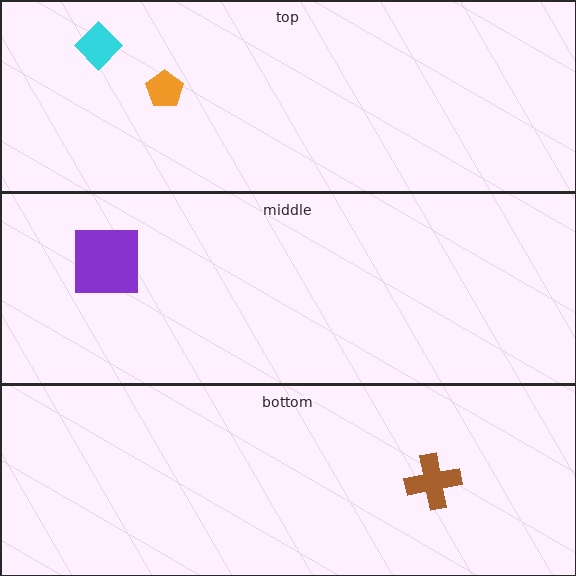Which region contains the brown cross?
The bottom region.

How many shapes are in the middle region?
1.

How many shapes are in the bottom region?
1.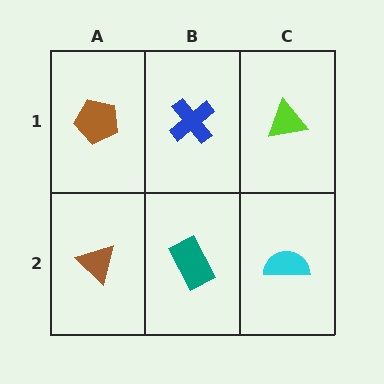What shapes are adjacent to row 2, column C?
A lime triangle (row 1, column C), a teal rectangle (row 2, column B).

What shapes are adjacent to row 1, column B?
A teal rectangle (row 2, column B), a brown pentagon (row 1, column A), a lime triangle (row 1, column C).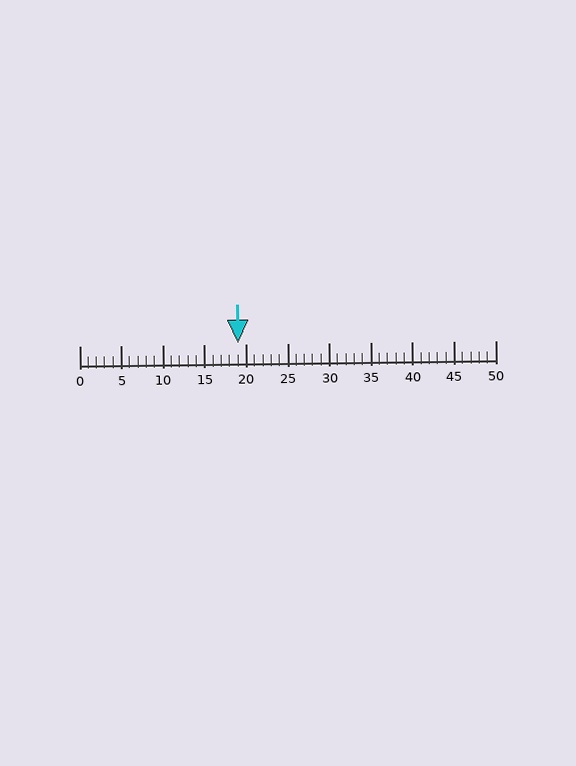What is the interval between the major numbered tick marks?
The major tick marks are spaced 5 units apart.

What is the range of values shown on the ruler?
The ruler shows values from 0 to 50.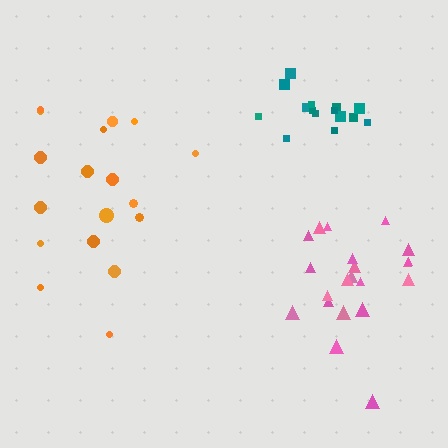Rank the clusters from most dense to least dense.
teal, pink, orange.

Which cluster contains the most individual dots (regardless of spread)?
Pink (21).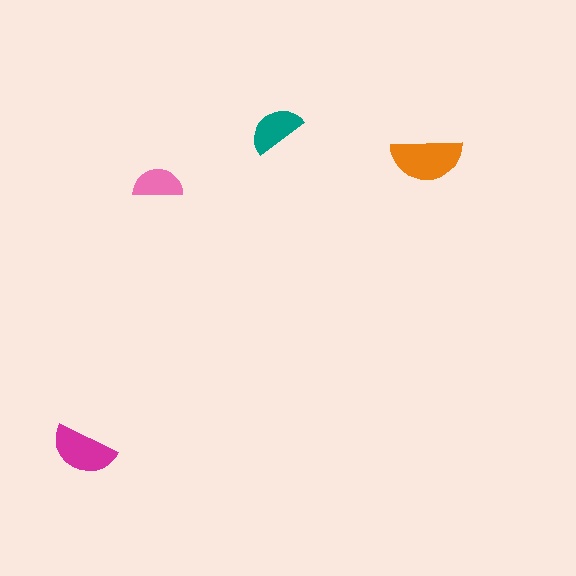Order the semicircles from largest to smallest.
the orange one, the magenta one, the teal one, the pink one.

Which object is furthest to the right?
The orange semicircle is rightmost.